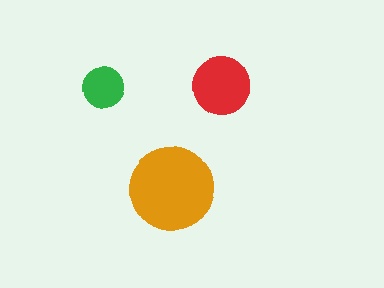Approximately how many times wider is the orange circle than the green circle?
About 2 times wider.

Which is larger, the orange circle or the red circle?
The orange one.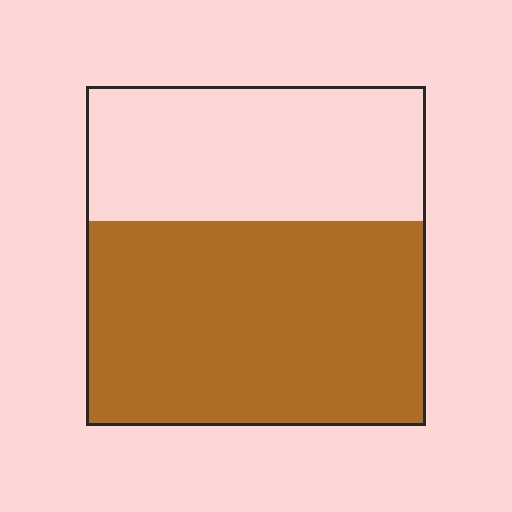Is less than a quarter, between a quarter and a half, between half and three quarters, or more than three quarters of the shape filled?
Between half and three quarters.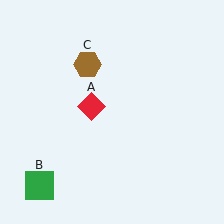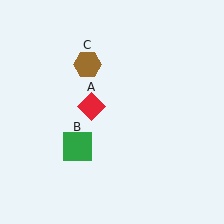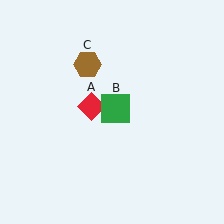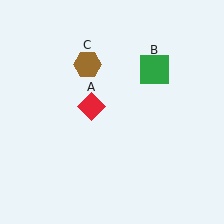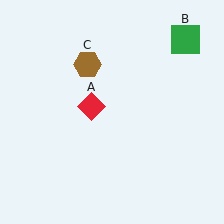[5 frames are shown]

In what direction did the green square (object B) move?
The green square (object B) moved up and to the right.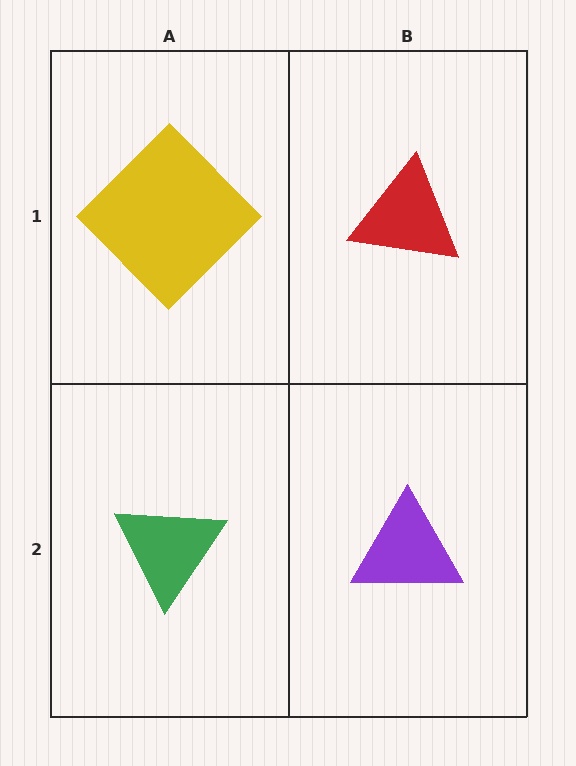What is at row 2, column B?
A purple triangle.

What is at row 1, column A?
A yellow diamond.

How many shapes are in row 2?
2 shapes.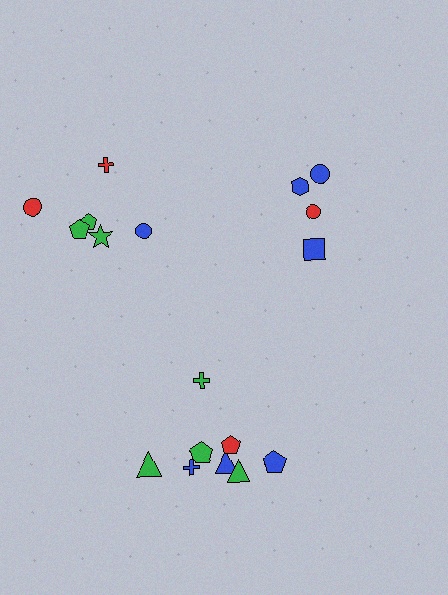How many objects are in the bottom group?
There are 8 objects.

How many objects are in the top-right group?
There are 4 objects.